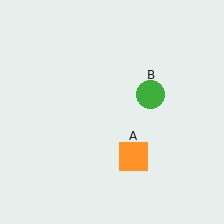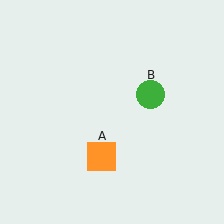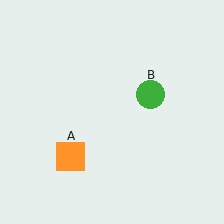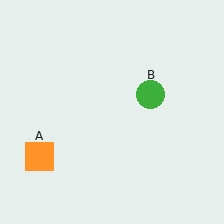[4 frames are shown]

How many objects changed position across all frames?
1 object changed position: orange square (object A).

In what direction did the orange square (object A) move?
The orange square (object A) moved left.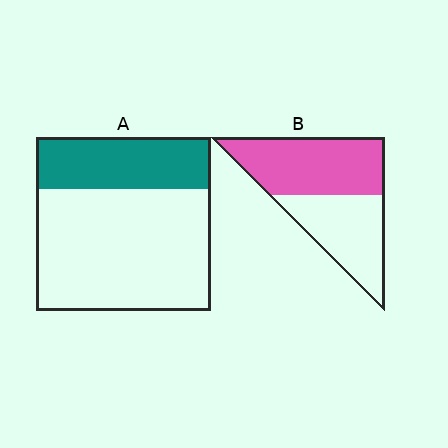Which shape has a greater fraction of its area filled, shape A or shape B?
Shape B.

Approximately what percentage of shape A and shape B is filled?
A is approximately 30% and B is approximately 55%.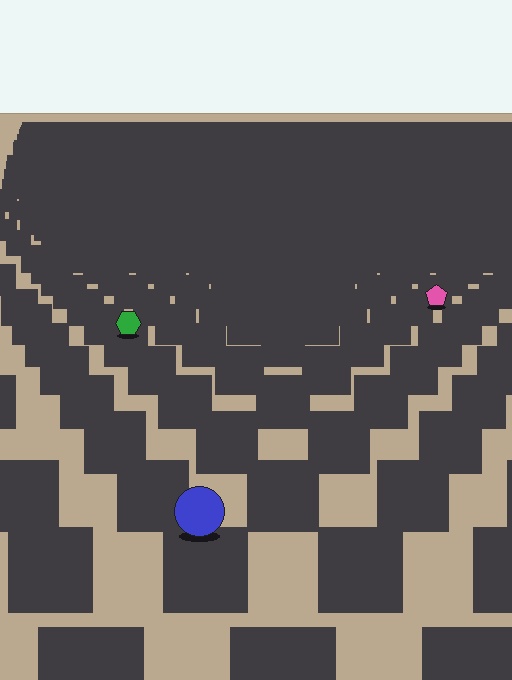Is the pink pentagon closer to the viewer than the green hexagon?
No. The green hexagon is closer — you can tell from the texture gradient: the ground texture is coarser near it.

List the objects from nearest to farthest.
From nearest to farthest: the blue circle, the green hexagon, the pink pentagon.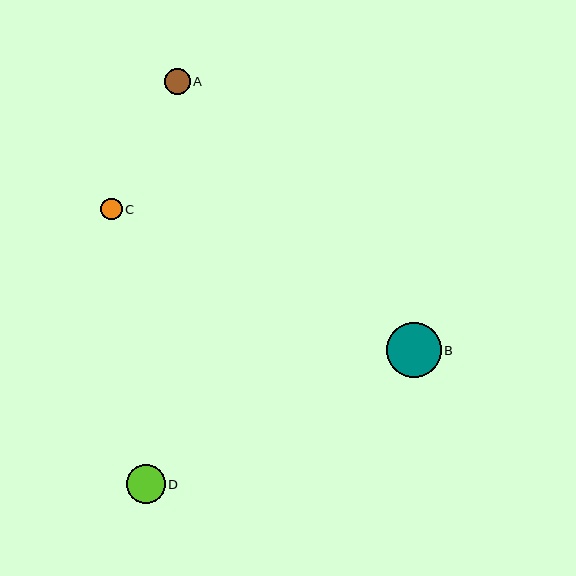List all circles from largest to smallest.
From largest to smallest: B, D, A, C.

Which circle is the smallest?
Circle C is the smallest with a size of approximately 21 pixels.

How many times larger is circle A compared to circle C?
Circle A is approximately 1.2 times the size of circle C.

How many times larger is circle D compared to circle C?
Circle D is approximately 1.8 times the size of circle C.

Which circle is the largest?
Circle B is the largest with a size of approximately 55 pixels.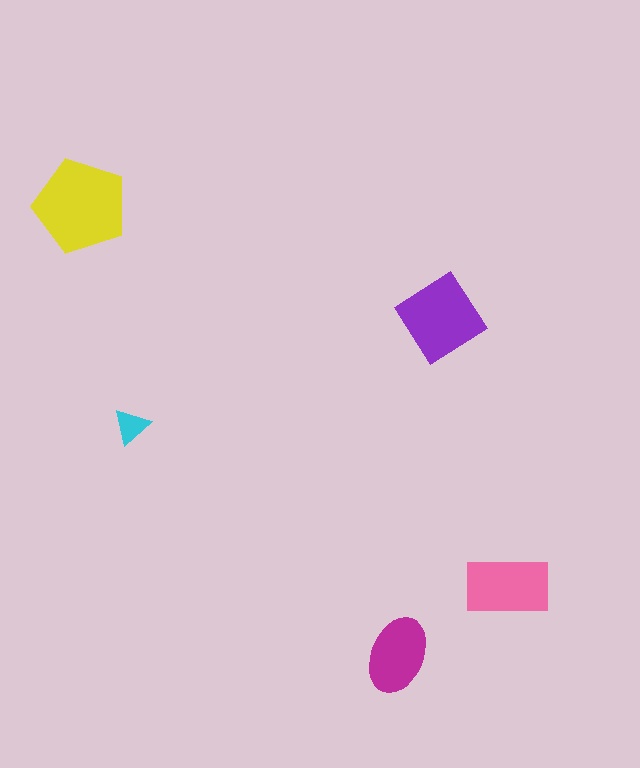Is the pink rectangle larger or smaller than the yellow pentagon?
Smaller.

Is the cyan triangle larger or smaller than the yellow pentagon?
Smaller.